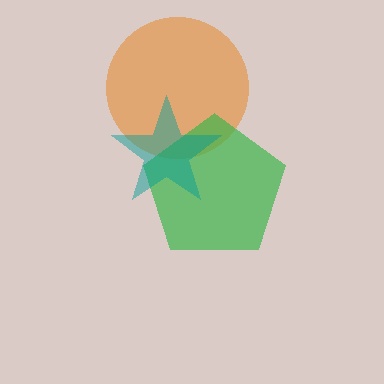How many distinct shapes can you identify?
There are 3 distinct shapes: an orange circle, a green pentagon, a teal star.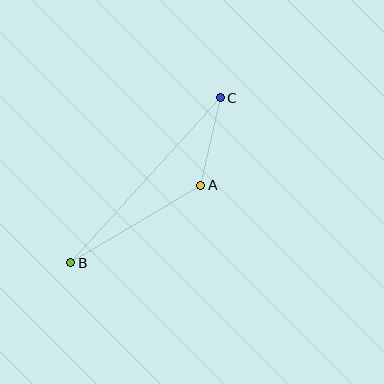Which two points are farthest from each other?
Points B and C are farthest from each other.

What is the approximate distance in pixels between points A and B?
The distance between A and B is approximately 151 pixels.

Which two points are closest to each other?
Points A and C are closest to each other.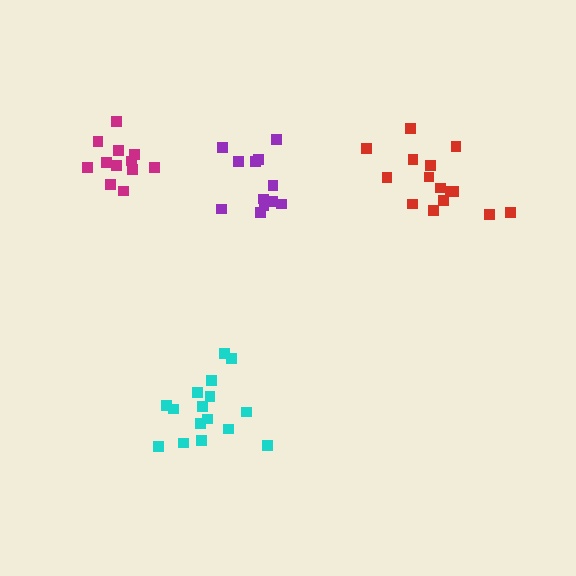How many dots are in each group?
Group 1: 16 dots, Group 2: 15 dots, Group 3: 12 dots, Group 4: 12 dots (55 total).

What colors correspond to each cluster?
The clusters are colored: cyan, red, purple, magenta.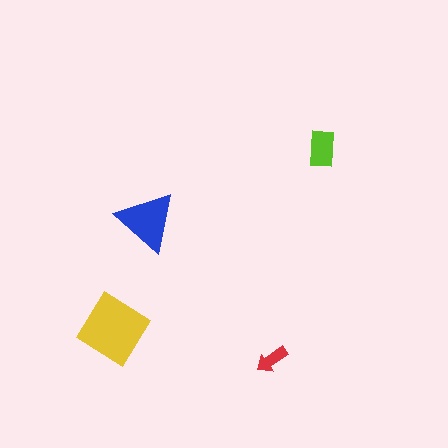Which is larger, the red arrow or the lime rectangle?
The lime rectangle.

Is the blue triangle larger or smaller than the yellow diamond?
Smaller.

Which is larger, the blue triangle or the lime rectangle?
The blue triangle.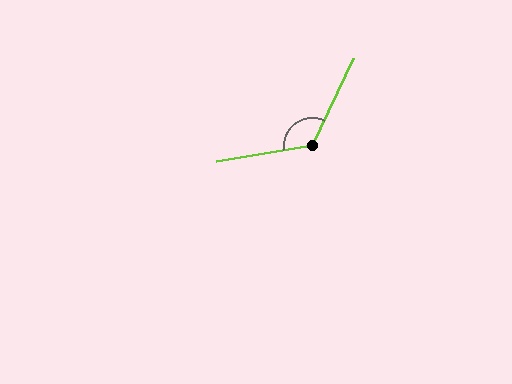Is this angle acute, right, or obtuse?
It is obtuse.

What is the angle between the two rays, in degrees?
Approximately 124 degrees.